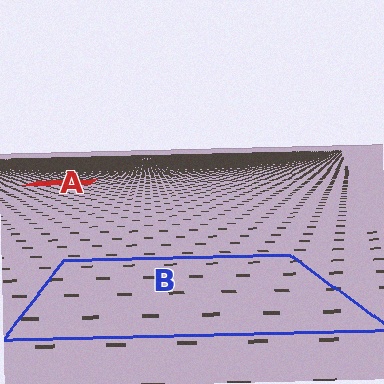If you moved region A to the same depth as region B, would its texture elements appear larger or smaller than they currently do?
They would appear larger. At a closer depth, the same texture elements are projected at a bigger on-screen size.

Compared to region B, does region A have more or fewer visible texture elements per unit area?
Region A has more texture elements per unit area — they are packed more densely because it is farther away.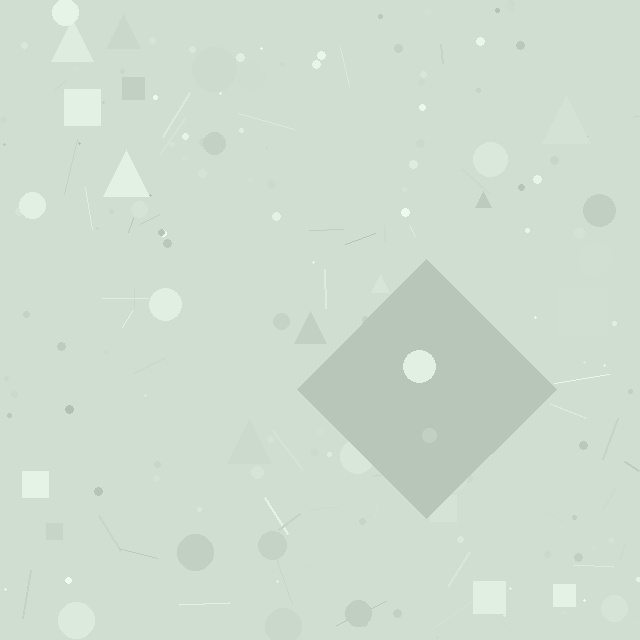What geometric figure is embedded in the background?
A diamond is embedded in the background.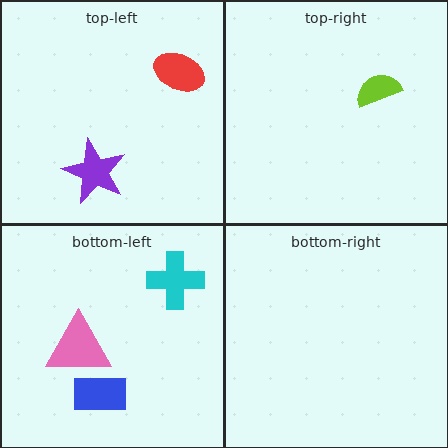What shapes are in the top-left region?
The purple star, the red ellipse.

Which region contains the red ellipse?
The top-left region.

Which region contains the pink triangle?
The bottom-left region.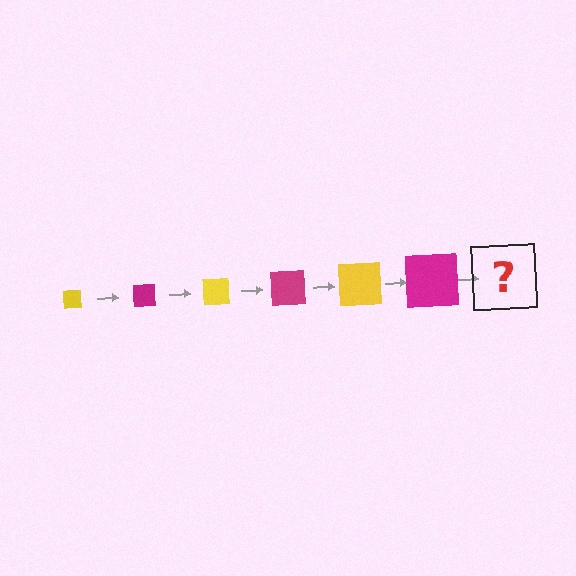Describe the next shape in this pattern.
It should be a yellow square, larger than the previous one.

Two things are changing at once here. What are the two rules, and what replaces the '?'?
The two rules are that the square grows larger each step and the color cycles through yellow and magenta. The '?' should be a yellow square, larger than the previous one.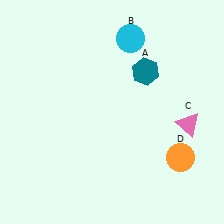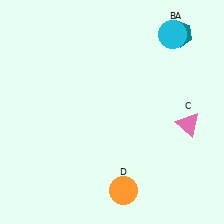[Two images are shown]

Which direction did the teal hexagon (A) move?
The teal hexagon (A) moved up.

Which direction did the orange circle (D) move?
The orange circle (D) moved left.